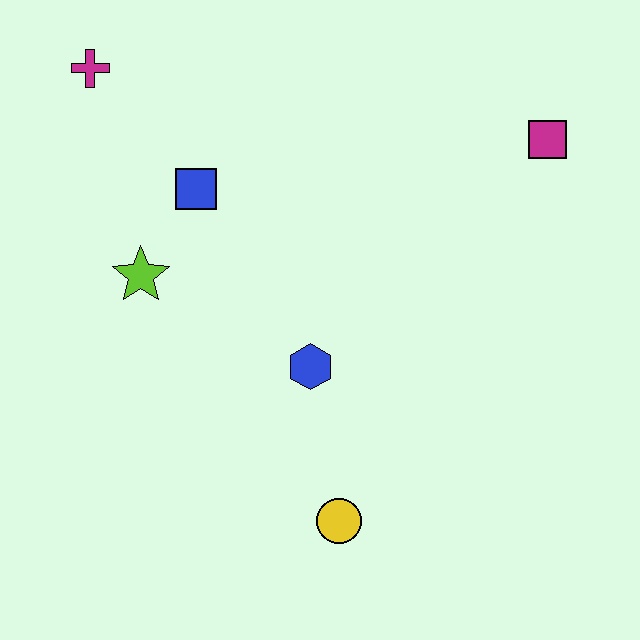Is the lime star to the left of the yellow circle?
Yes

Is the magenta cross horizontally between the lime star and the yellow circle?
No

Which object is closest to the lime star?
The blue square is closest to the lime star.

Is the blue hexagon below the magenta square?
Yes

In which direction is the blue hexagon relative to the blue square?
The blue hexagon is below the blue square.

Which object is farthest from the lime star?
The magenta square is farthest from the lime star.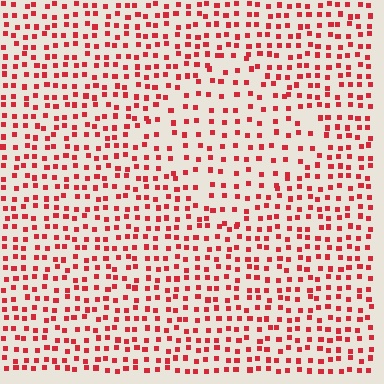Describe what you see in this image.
The image contains small red elements arranged at two different densities. A diamond-shaped region is visible where the elements are less densely packed than the surrounding area.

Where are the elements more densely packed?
The elements are more densely packed outside the diamond boundary.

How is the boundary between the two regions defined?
The boundary is defined by a change in element density (approximately 1.6x ratio). All elements are the same color, size, and shape.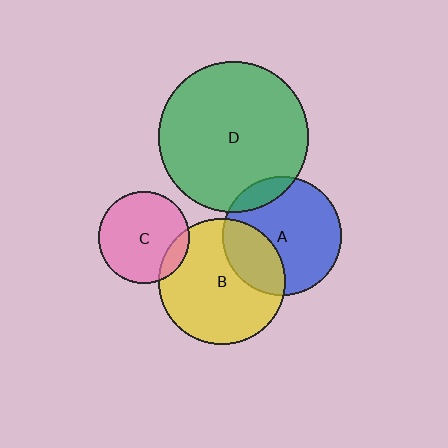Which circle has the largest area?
Circle D (green).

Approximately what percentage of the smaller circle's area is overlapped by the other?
Approximately 10%.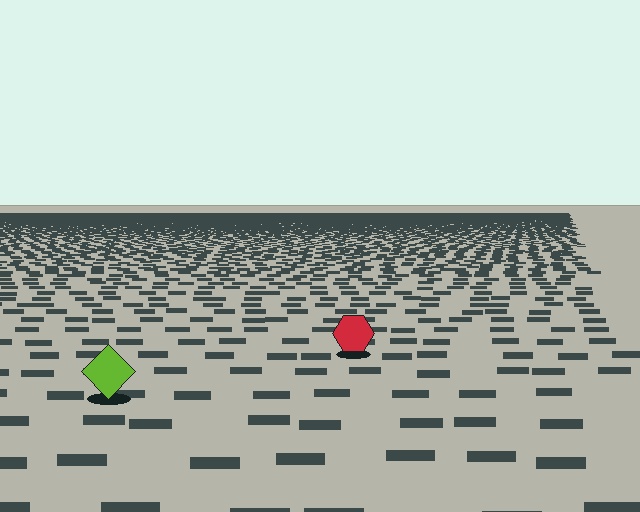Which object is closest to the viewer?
The lime diamond is closest. The texture marks near it are larger and more spread out.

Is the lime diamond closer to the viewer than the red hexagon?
Yes. The lime diamond is closer — you can tell from the texture gradient: the ground texture is coarser near it.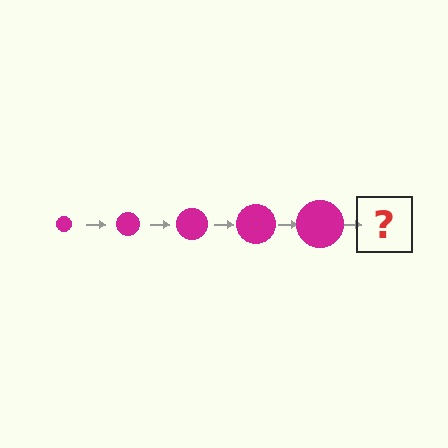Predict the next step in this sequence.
The next step is a magenta circle, larger than the previous one.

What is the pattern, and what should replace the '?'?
The pattern is that the circle gets progressively larger each step. The '?' should be a magenta circle, larger than the previous one.